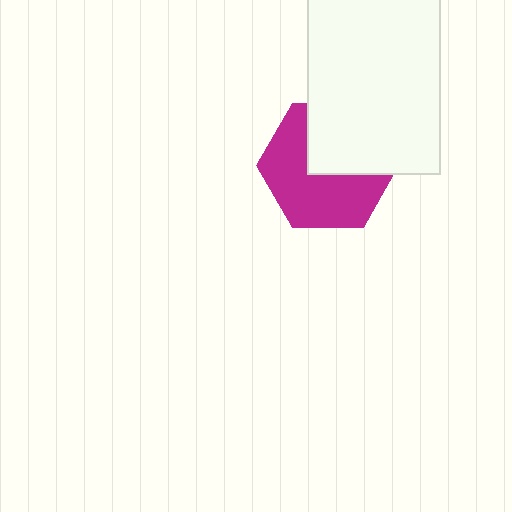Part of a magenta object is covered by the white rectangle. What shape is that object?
It is a hexagon.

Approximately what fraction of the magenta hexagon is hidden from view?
Roughly 41% of the magenta hexagon is hidden behind the white rectangle.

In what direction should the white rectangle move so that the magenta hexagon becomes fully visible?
The white rectangle should move up. That is the shortest direction to clear the overlap and leave the magenta hexagon fully visible.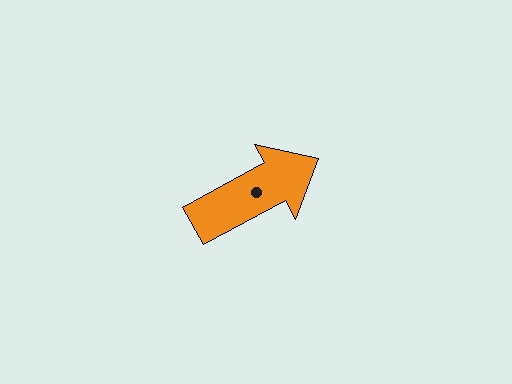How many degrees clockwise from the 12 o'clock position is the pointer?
Approximately 62 degrees.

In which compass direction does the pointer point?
Northeast.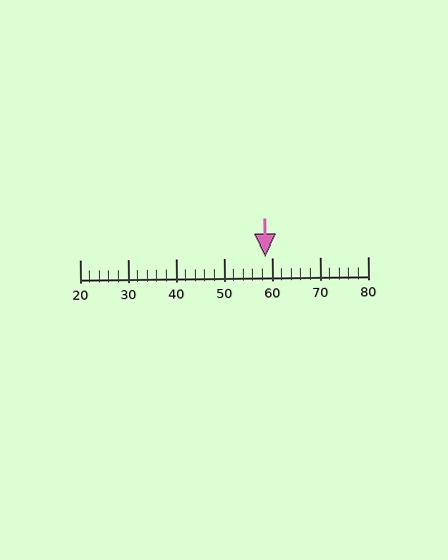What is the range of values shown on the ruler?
The ruler shows values from 20 to 80.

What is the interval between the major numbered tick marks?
The major tick marks are spaced 10 units apart.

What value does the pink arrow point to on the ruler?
The pink arrow points to approximately 59.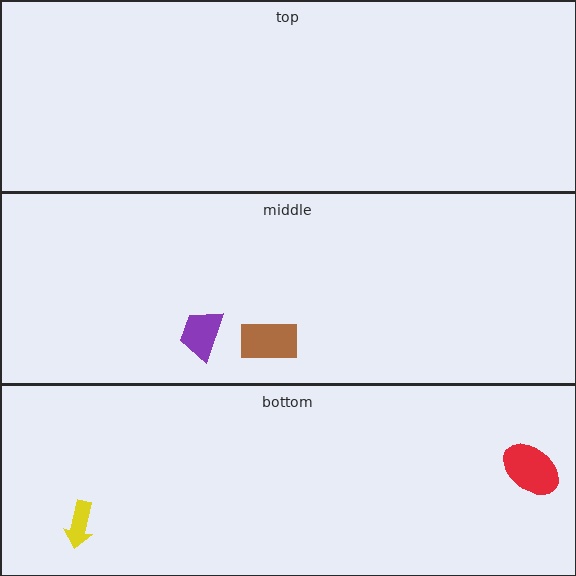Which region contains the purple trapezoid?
The middle region.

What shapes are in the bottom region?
The yellow arrow, the red ellipse.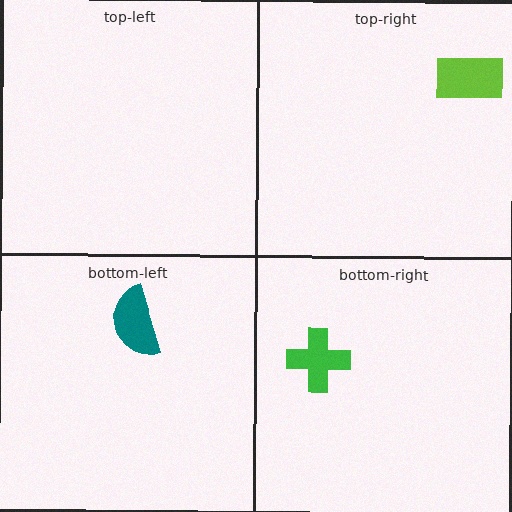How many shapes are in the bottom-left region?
1.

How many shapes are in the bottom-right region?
1.